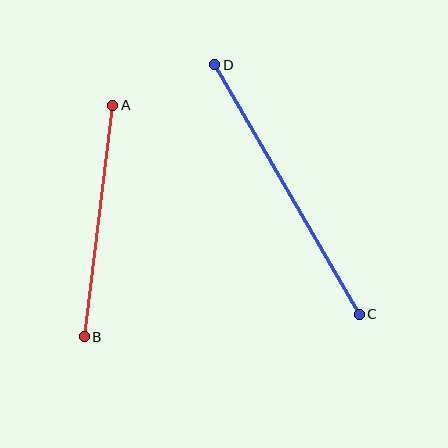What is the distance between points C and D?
The distance is approximately 288 pixels.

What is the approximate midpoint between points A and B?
The midpoint is at approximately (98, 221) pixels.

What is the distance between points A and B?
The distance is approximately 233 pixels.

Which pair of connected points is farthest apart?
Points C and D are farthest apart.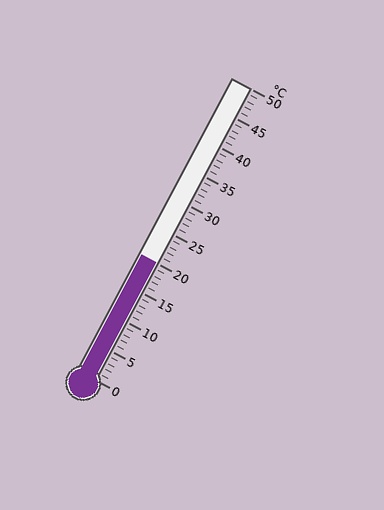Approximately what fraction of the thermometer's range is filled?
The thermometer is filled to approximately 40% of its range.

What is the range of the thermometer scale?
The thermometer scale ranges from 0°C to 50°C.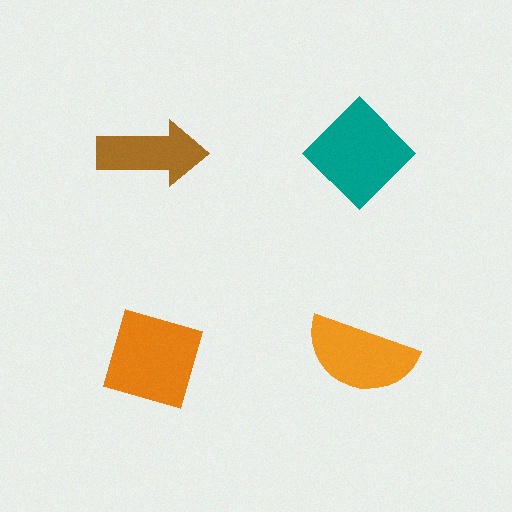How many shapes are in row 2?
2 shapes.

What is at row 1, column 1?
A brown arrow.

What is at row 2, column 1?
An orange diamond.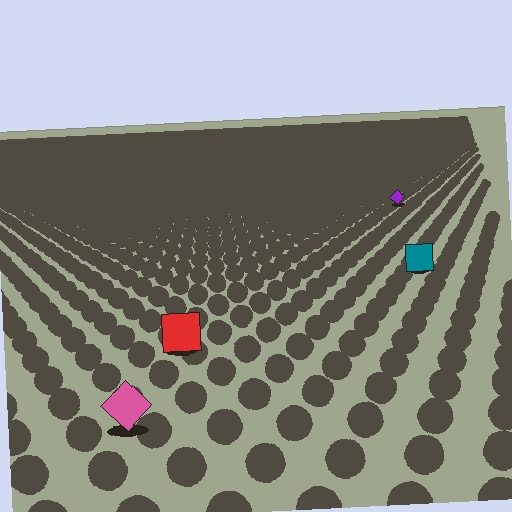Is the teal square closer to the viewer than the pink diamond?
No. The pink diamond is closer — you can tell from the texture gradient: the ground texture is coarser near it.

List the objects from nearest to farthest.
From nearest to farthest: the pink diamond, the red square, the teal square, the purple diamond.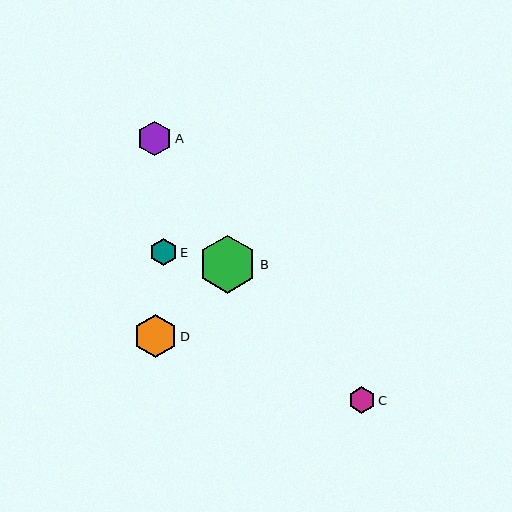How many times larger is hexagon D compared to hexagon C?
Hexagon D is approximately 1.6 times the size of hexagon C.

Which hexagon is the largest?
Hexagon B is the largest with a size of approximately 58 pixels.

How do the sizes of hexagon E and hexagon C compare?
Hexagon E and hexagon C are approximately the same size.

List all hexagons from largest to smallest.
From largest to smallest: B, D, A, E, C.